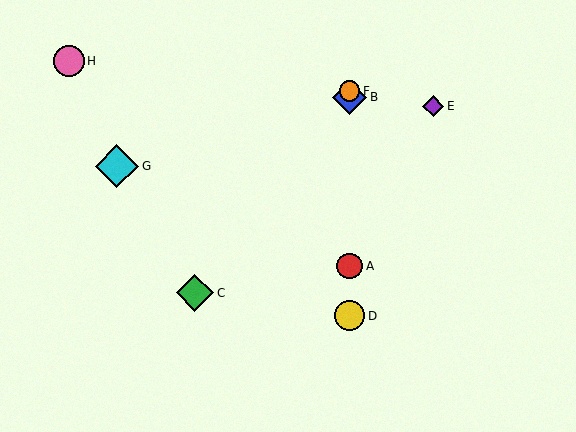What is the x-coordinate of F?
Object F is at x≈350.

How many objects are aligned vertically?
4 objects (A, B, D, F) are aligned vertically.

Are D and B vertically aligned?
Yes, both are at x≈350.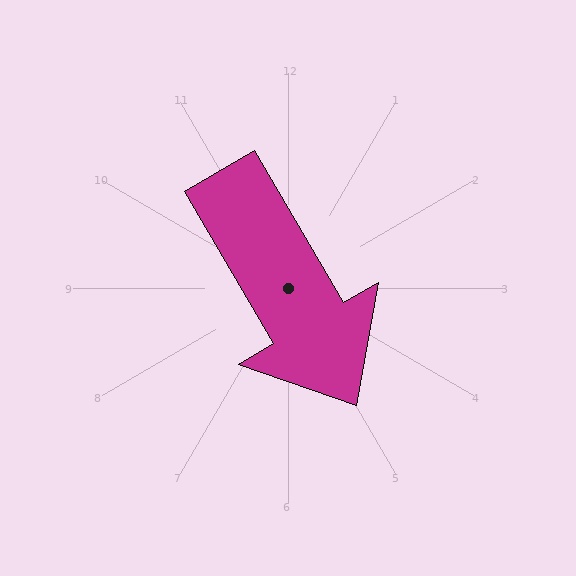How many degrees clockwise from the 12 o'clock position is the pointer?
Approximately 150 degrees.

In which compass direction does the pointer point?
Southeast.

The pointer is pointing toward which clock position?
Roughly 5 o'clock.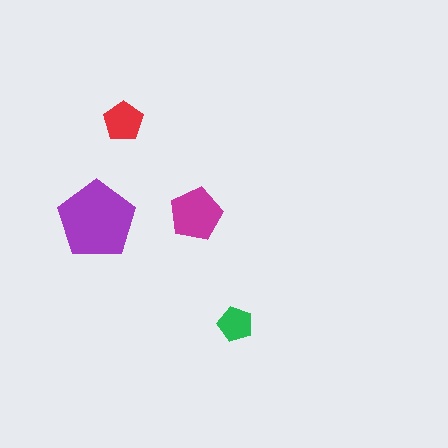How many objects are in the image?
There are 4 objects in the image.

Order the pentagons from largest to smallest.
the purple one, the magenta one, the red one, the green one.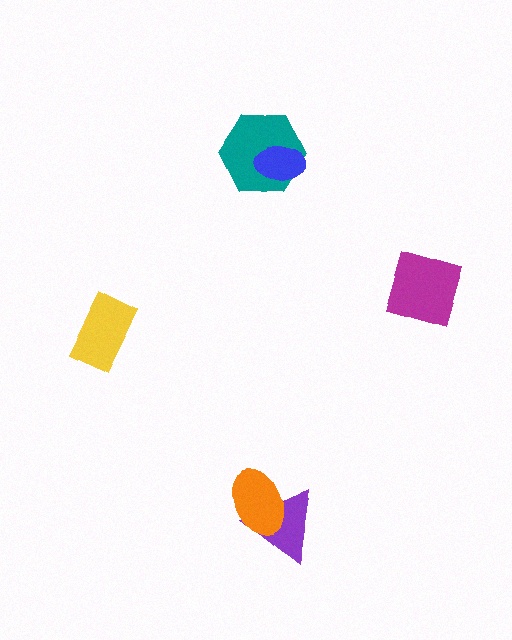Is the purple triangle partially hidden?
Yes, it is partially covered by another shape.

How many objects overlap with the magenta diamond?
0 objects overlap with the magenta diamond.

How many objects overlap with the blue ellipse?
1 object overlaps with the blue ellipse.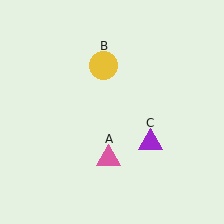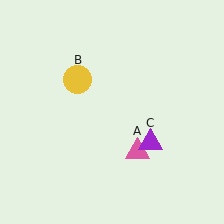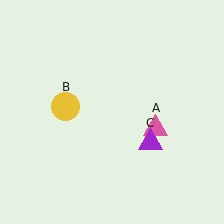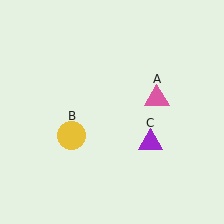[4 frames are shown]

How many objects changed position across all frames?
2 objects changed position: pink triangle (object A), yellow circle (object B).